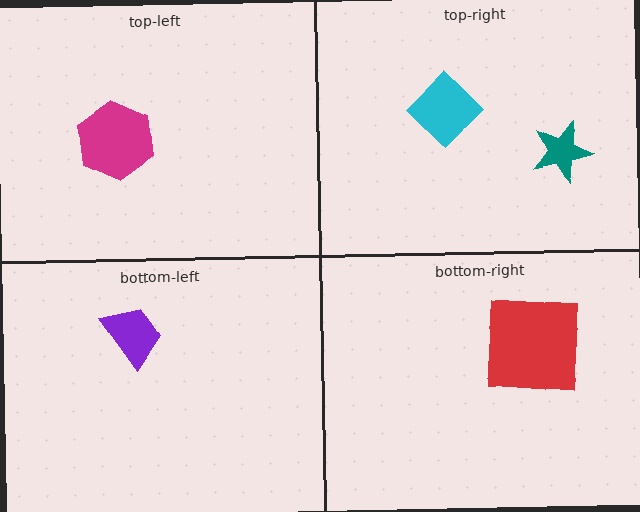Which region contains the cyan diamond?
The top-right region.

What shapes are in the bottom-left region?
The purple trapezoid.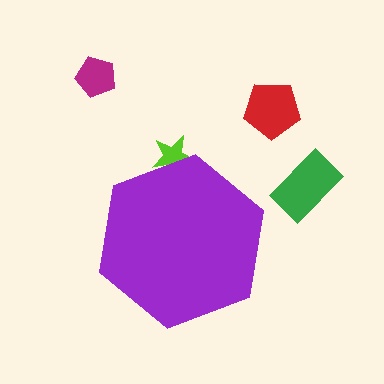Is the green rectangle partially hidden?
No, the green rectangle is fully visible.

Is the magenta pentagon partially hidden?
No, the magenta pentagon is fully visible.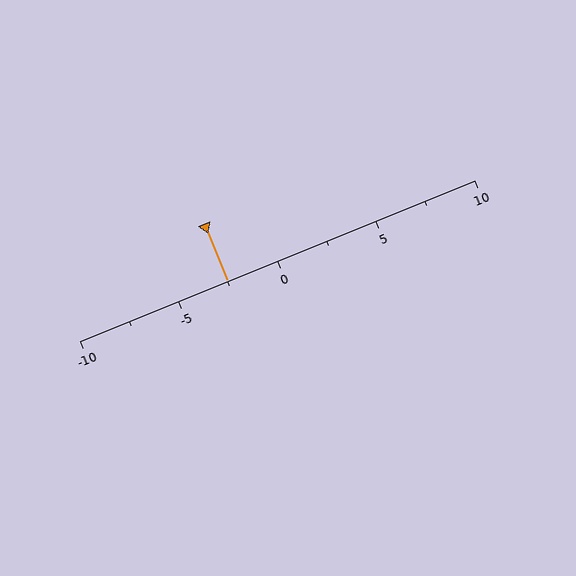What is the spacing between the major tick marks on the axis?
The major ticks are spaced 5 apart.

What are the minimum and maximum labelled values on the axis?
The axis runs from -10 to 10.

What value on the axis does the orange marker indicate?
The marker indicates approximately -2.5.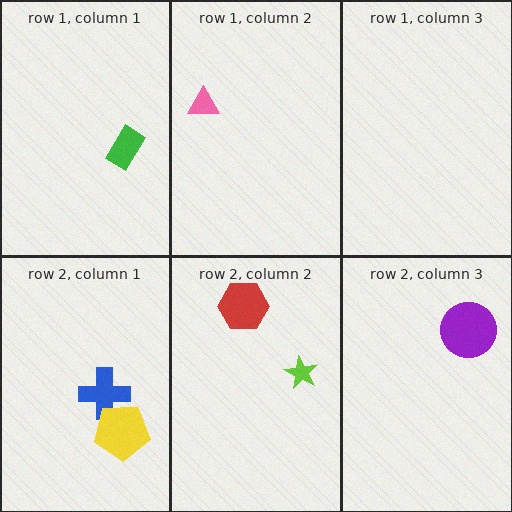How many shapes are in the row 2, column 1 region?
2.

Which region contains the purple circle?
The row 2, column 3 region.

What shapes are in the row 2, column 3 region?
The purple circle.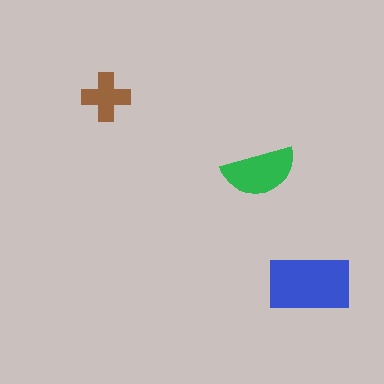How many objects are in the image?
There are 3 objects in the image.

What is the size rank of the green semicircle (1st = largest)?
2nd.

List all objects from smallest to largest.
The brown cross, the green semicircle, the blue rectangle.